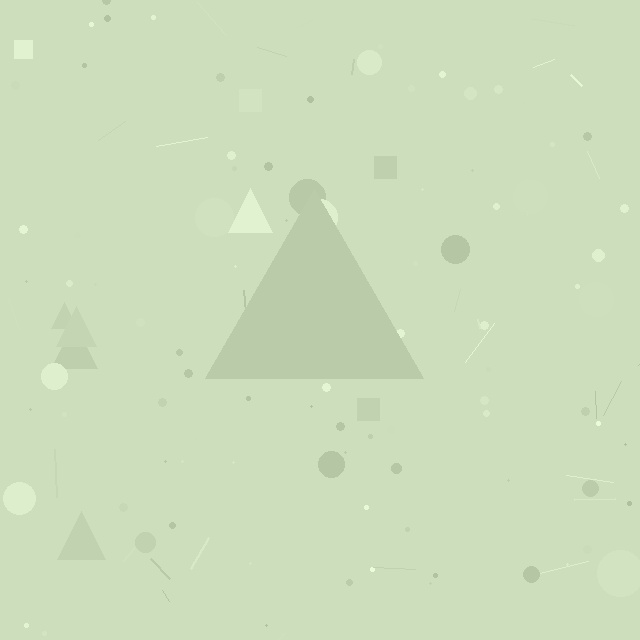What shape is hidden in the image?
A triangle is hidden in the image.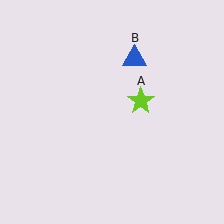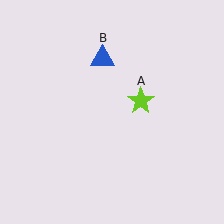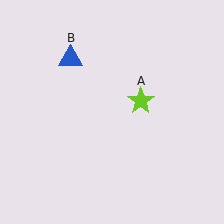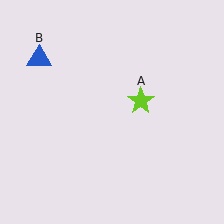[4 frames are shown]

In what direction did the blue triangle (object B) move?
The blue triangle (object B) moved left.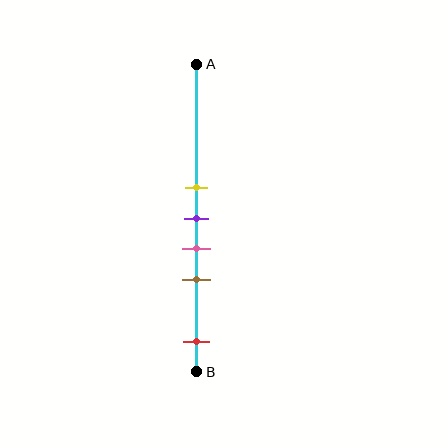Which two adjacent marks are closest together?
The yellow and purple marks are the closest adjacent pair.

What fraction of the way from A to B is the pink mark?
The pink mark is approximately 60% (0.6) of the way from A to B.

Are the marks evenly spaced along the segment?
No, the marks are not evenly spaced.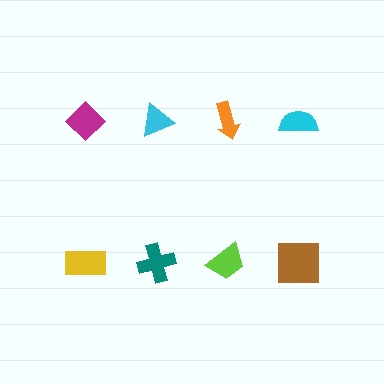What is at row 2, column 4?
A brown square.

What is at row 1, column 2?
A cyan triangle.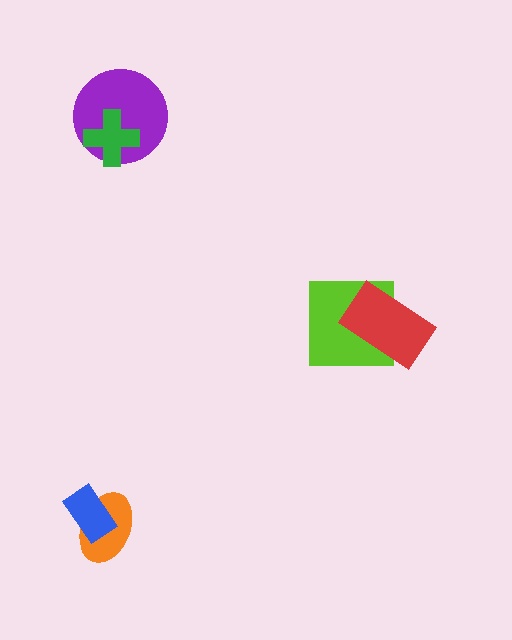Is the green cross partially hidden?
No, no other shape covers it.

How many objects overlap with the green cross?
1 object overlaps with the green cross.